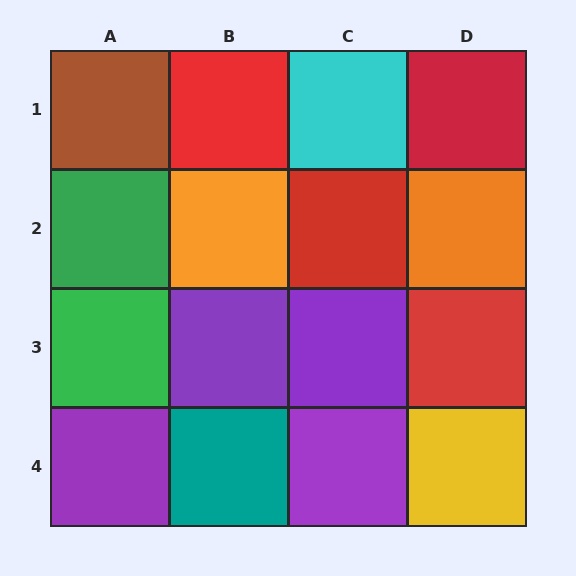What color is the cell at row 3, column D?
Red.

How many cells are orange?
2 cells are orange.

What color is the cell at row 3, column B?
Purple.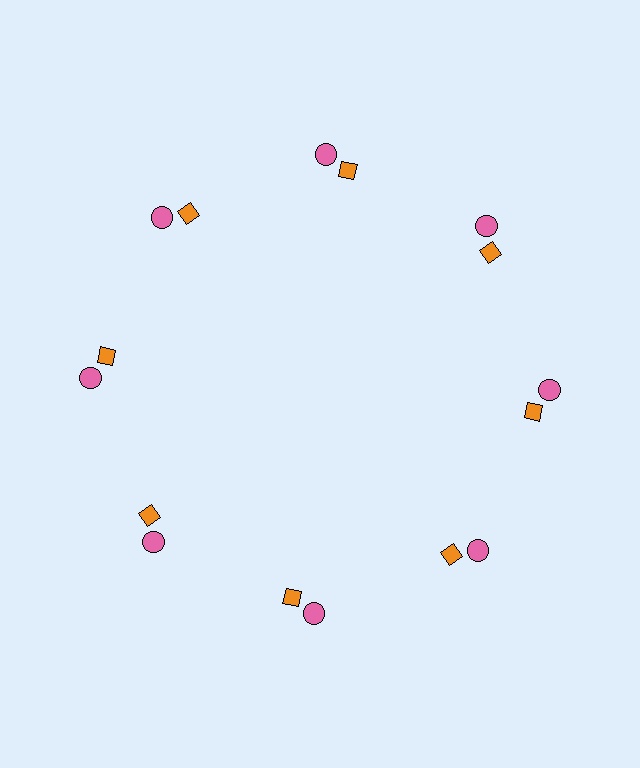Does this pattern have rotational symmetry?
Yes, this pattern has 8-fold rotational symmetry. It looks the same after rotating 45 degrees around the center.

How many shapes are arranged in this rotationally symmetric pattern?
There are 16 shapes, arranged in 8 groups of 2.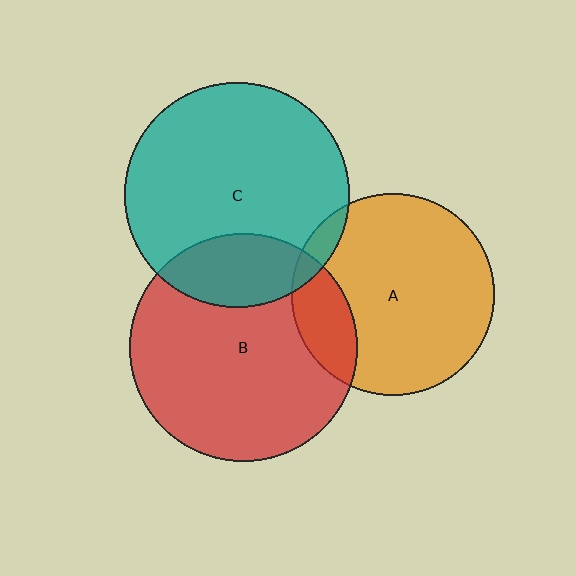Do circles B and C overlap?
Yes.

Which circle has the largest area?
Circle B (red).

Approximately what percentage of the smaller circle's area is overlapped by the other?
Approximately 20%.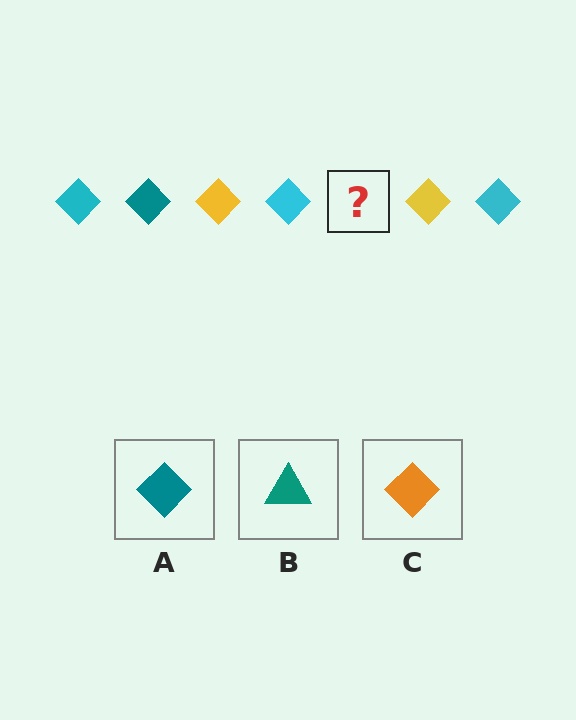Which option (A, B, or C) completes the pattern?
A.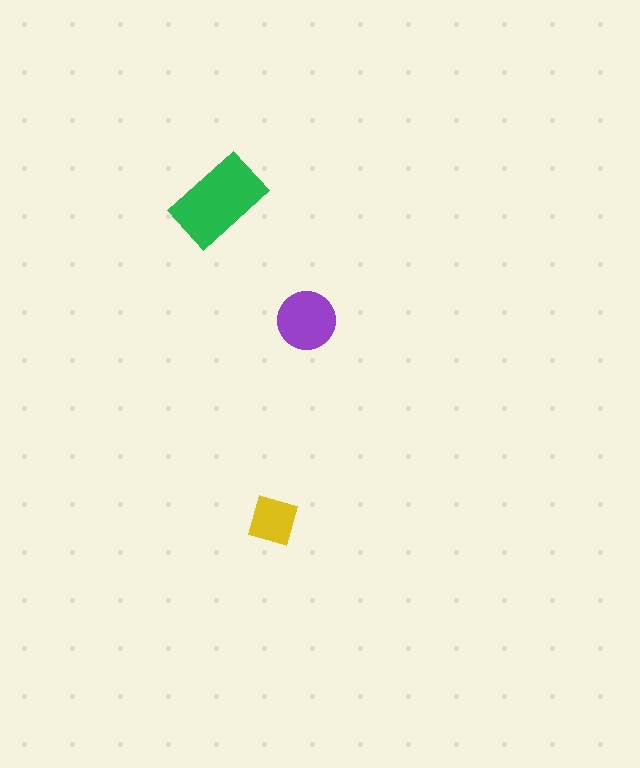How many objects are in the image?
There are 3 objects in the image.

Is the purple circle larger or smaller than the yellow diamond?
Larger.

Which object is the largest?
The green rectangle.